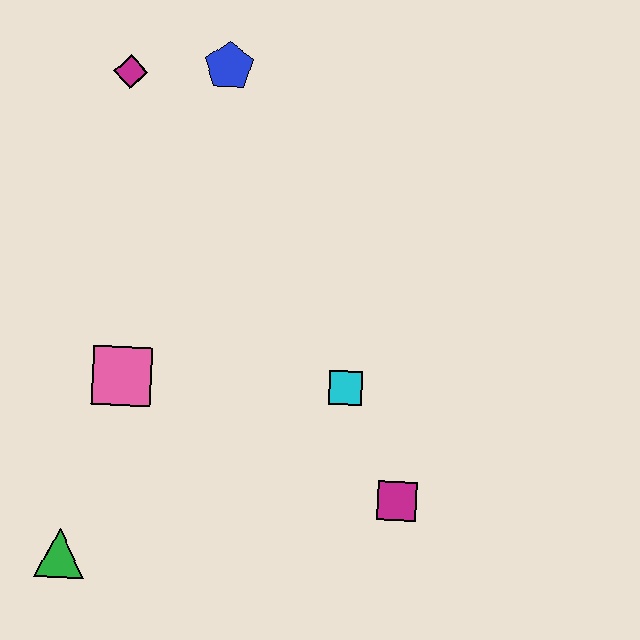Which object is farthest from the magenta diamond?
The magenta square is farthest from the magenta diamond.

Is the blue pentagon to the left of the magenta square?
Yes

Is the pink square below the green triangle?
No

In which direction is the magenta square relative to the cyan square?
The magenta square is below the cyan square.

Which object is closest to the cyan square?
The magenta square is closest to the cyan square.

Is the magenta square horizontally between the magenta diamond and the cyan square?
No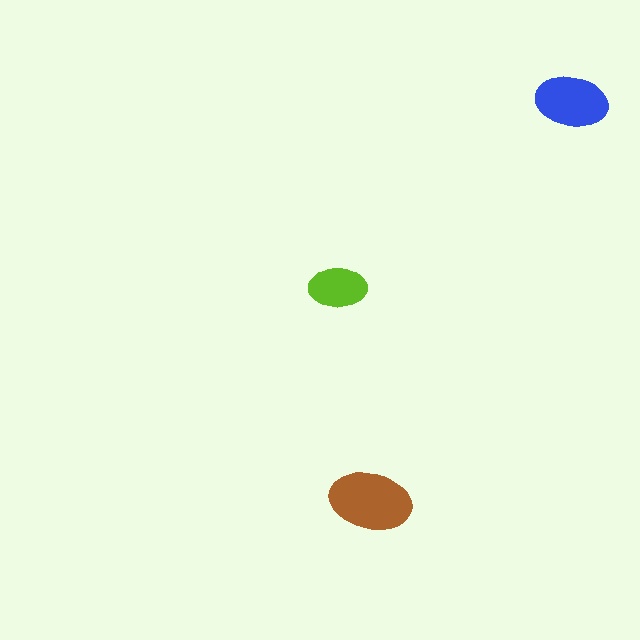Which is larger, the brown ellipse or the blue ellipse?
The brown one.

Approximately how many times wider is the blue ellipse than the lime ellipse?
About 1.5 times wider.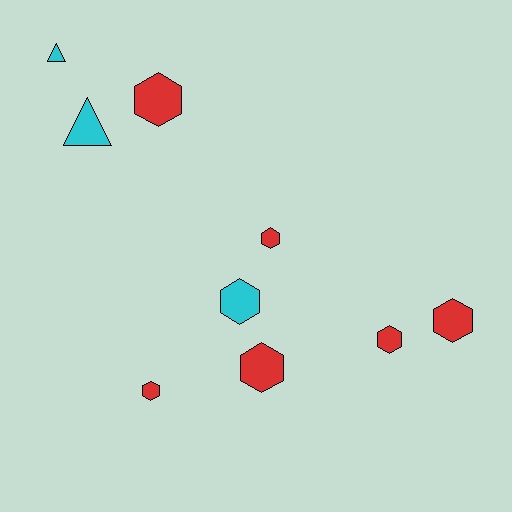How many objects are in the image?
There are 9 objects.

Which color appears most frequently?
Red, with 6 objects.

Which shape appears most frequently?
Hexagon, with 7 objects.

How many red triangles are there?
There are no red triangles.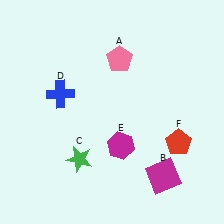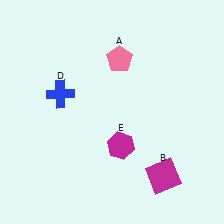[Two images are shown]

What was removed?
The red pentagon (F), the green star (C) were removed in Image 2.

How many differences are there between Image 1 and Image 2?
There are 2 differences between the two images.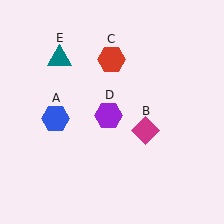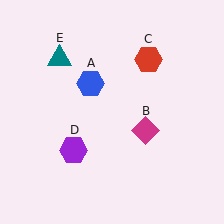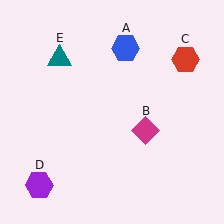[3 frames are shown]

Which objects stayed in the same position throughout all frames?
Magenta diamond (object B) and teal triangle (object E) remained stationary.